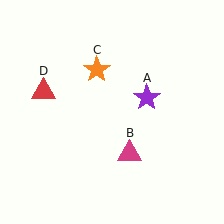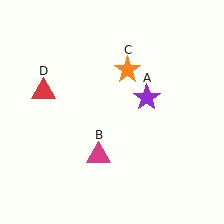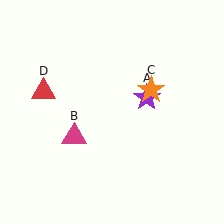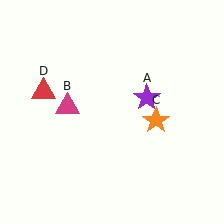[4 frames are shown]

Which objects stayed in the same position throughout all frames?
Purple star (object A) and red triangle (object D) remained stationary.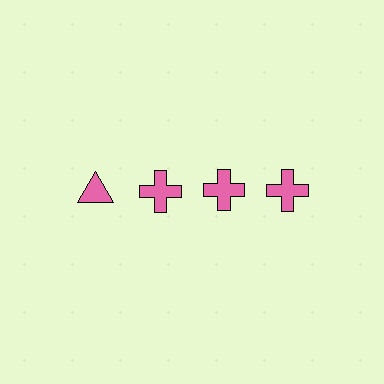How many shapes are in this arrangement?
There are 4 shapes arranged in a grid pattern.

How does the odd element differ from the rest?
It has a different shape: triangle instead of cross.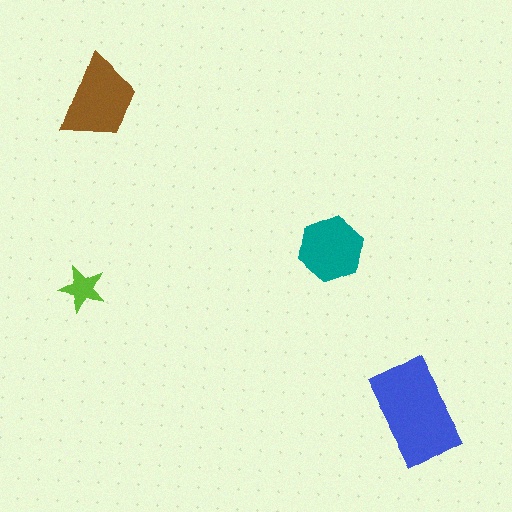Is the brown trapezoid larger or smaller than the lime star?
Larger.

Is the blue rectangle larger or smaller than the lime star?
Larger.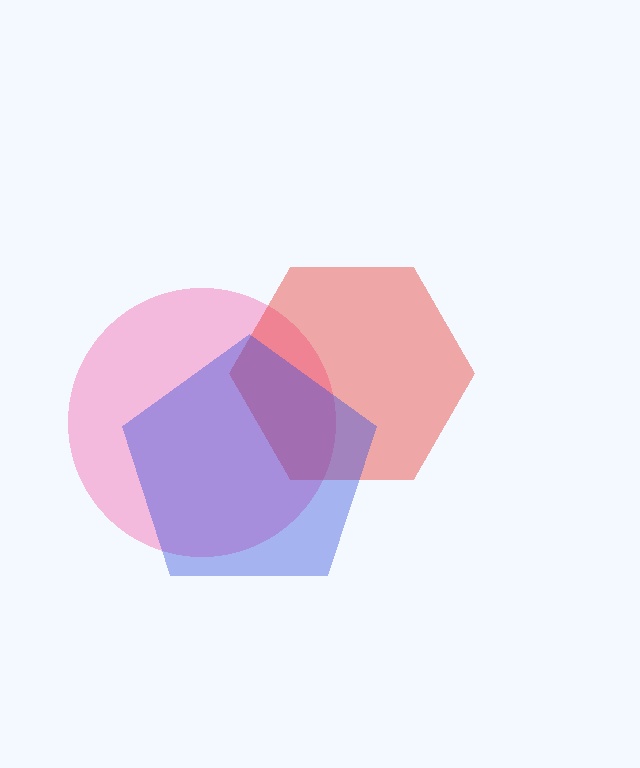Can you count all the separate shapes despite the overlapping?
Yes, there are 3 separate shapes.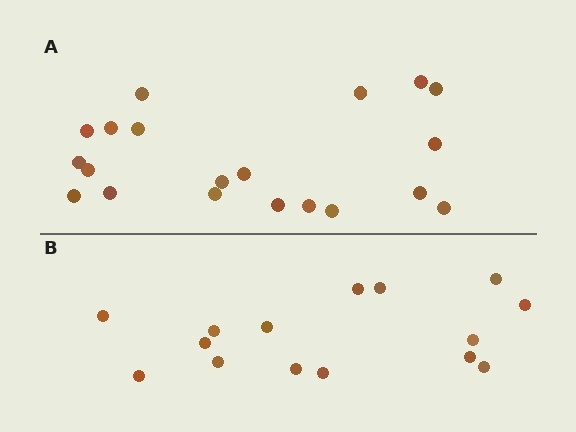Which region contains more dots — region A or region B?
Region A (the top region) has more dots.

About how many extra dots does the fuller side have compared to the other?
Region A has about 5 more dots than region B.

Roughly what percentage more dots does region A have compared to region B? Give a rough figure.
About 35% more.